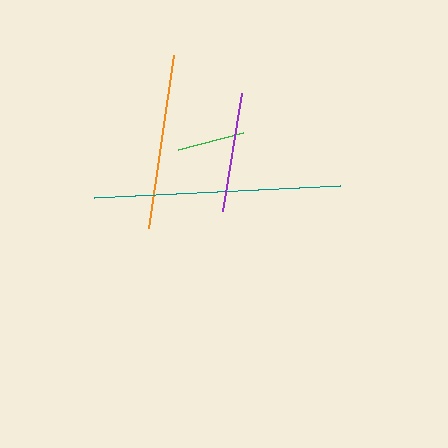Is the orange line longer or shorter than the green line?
The orange line is longer than the green line.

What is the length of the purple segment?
The purple segment is approximately 120 pixels long.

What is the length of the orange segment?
The orange segment is approximately 175 pixels long.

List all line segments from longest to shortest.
From longest to shortest: teal, orange, purple, green.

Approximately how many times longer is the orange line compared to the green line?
The orange line is approximately 2.6 times the length of the green line.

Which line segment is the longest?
The teal line is the longest at approximately 247 pixels.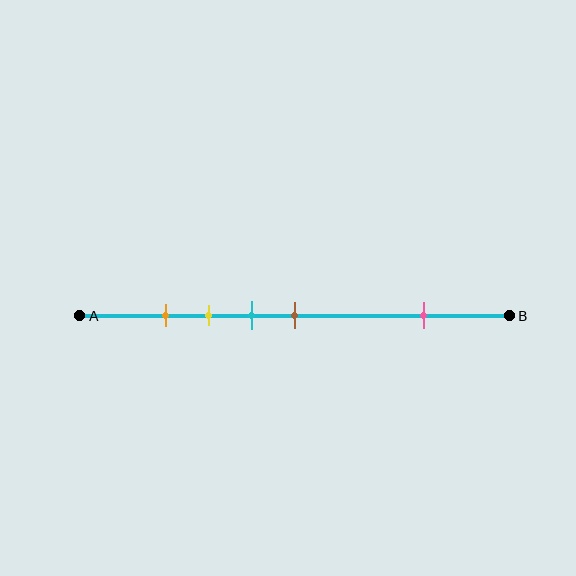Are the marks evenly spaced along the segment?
No, the marks are not evenly spaced.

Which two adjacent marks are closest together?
The orange and yellow marks are the closest adjacent pair.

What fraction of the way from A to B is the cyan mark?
The cyan mark is approximately 40% (0.4) of the way from A to B.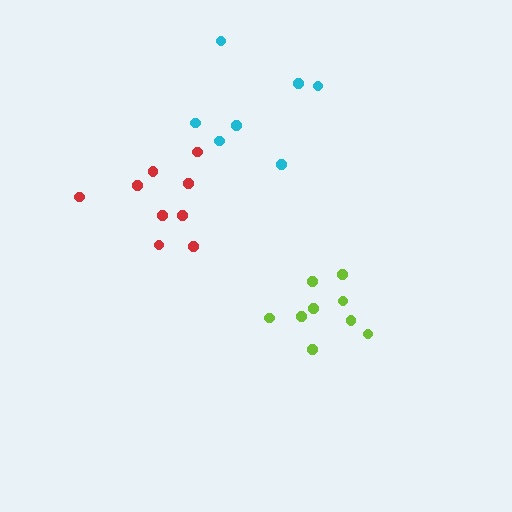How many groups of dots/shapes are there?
There are 3 groups.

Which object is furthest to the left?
The red cluster is leftmost.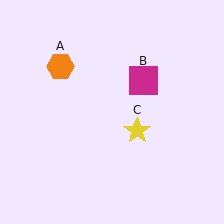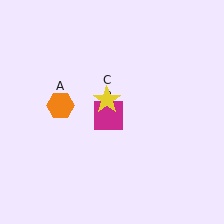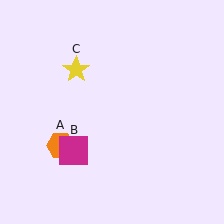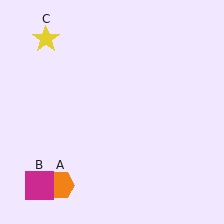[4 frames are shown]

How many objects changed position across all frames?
3 objects changed position: orange hexagon (object A), magenta square (object B), yellow star (object C).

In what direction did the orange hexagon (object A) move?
The orange hexagon (object A) moved down.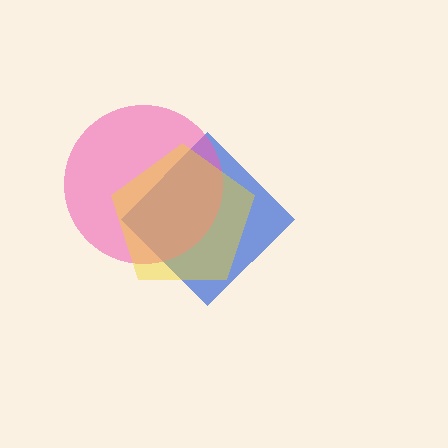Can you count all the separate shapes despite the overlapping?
Yes, there are 3 separate shapes.